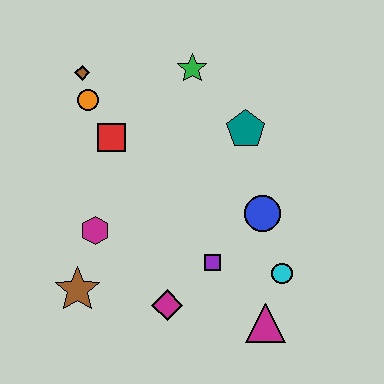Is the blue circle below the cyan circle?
No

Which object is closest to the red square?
The orange circle is closest to the red square.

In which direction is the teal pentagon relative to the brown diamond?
The teal pentagon is to the right of the brown diamond.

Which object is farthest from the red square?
The magenta triangle is farthest from the red square.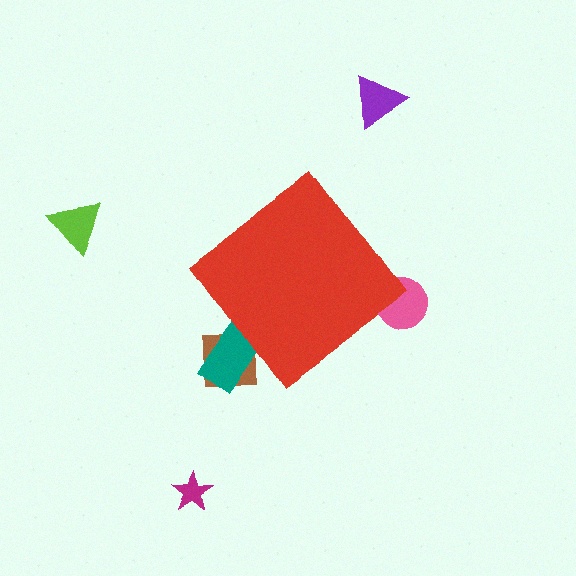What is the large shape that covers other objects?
A red diamond.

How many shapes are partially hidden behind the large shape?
3 shapes are partially hidden.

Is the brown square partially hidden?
Yes, the brown square is partially hidden behind the red diamond.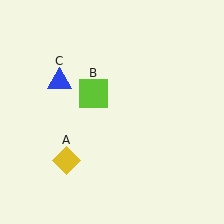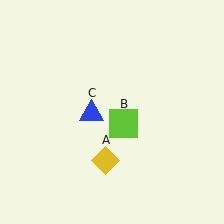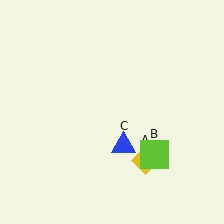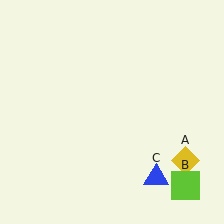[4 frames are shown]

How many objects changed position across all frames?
3 objects changed position: yellow diamond (object A), lime square (object B), blue triangle (object C).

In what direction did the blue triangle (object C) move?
The blue triangle (object C) moved down and to the right.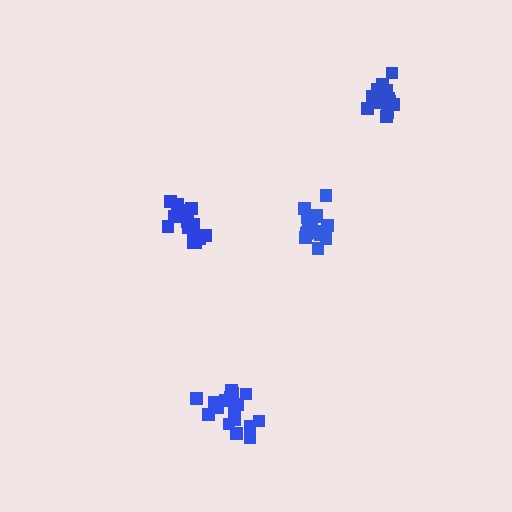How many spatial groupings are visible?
There are 4 spatial groupings.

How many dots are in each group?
Group 1: 14 dots, Group 2: 17 dots, Group 3: 16 dots, Group 4: 15 dots (62 total).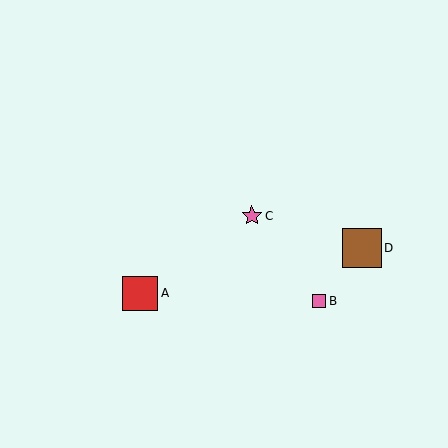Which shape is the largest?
The brown square (labeled D) is the largest.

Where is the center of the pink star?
The center of the pink star is at (252, 216).